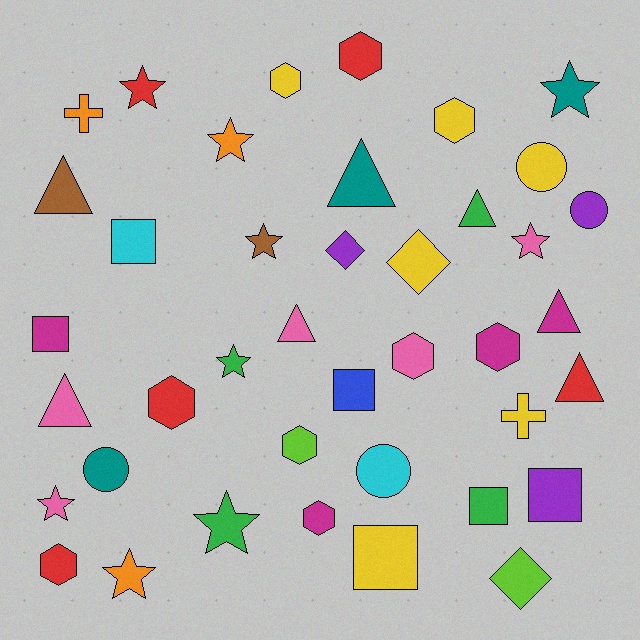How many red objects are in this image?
There are 5 red objects.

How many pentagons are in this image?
There are no pentagons.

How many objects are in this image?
There are 40 objects.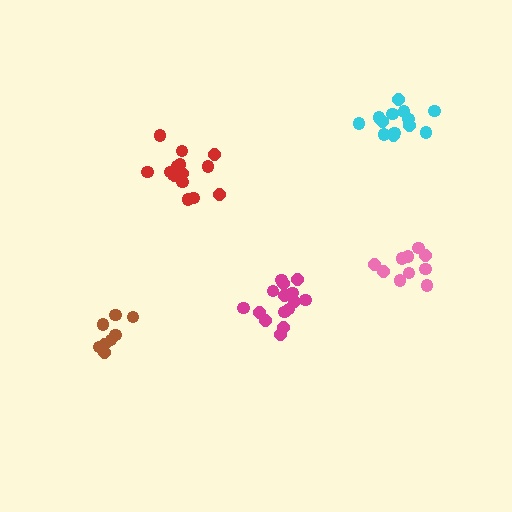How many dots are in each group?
Group 1: 13 dots, Group 2: 15 dots, Group 3: 15 dots, Group 4: 10 dots, Group 5: 9 dots (62 total).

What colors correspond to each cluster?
The clusters are colored: cyan, magenta, red, pink, brown.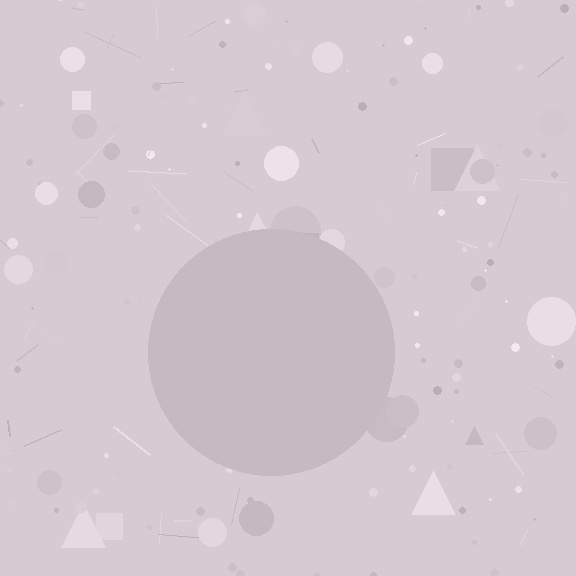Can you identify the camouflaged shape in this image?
The camouflaged shape is a circle.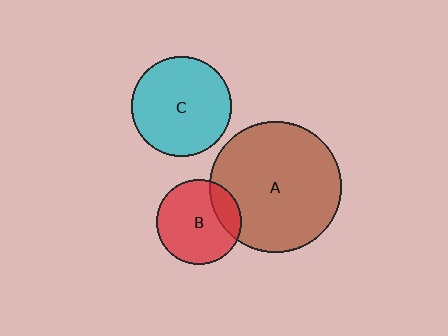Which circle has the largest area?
Circle A (brown).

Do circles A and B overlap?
Yes.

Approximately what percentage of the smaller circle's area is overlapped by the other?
Approximately 20%.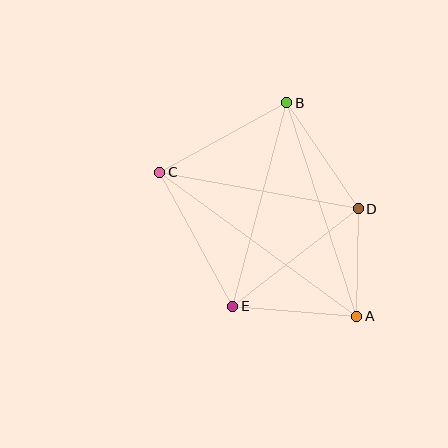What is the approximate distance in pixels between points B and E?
The distance between B and E is approximately 211 pixels.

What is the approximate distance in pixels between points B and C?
The distance between B and C is approximately 145 pixels.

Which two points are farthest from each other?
Points A and C are farthest from each other.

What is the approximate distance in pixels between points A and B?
The distance between A and B is approximately 225 pixels.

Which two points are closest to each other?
Points A and D are closest to each other.